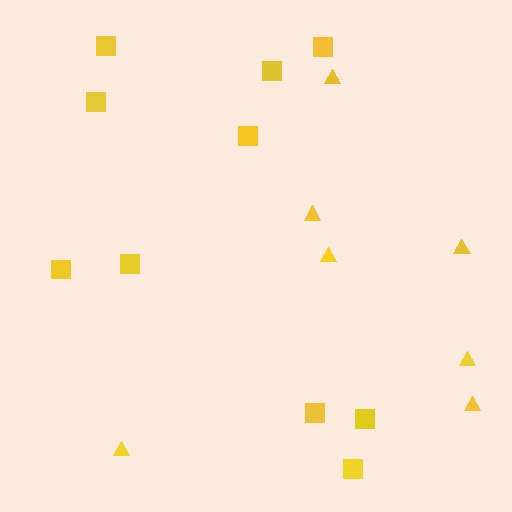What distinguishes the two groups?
There are 2 groups: one group of triangles (7) and one group of squares (10).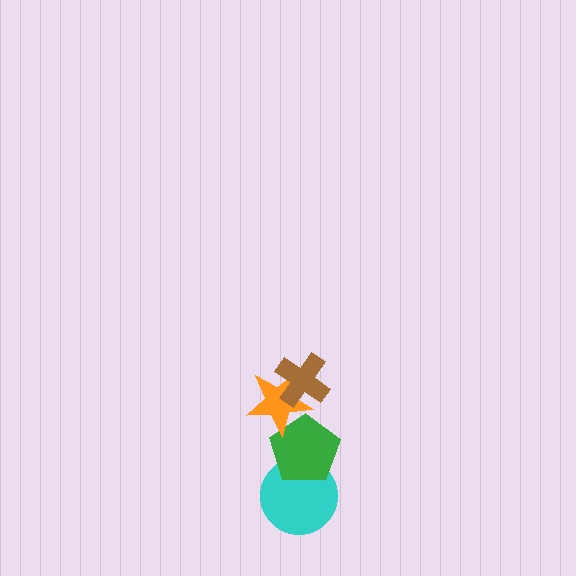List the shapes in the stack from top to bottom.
From top to bottom: the brown cross, the orange star, the green pentagon, the cyan circle.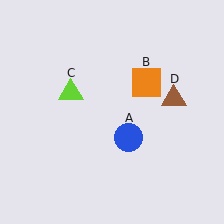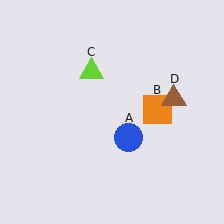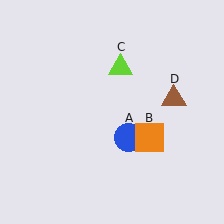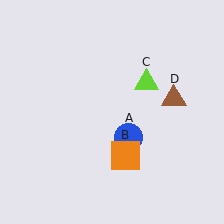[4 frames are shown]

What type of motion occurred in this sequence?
The orange square (object B), lime triangle (object C) rotated clockwise around the center of the scene.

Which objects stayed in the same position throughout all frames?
Blue circle (object A) and brown triangle (object D) remained stationary.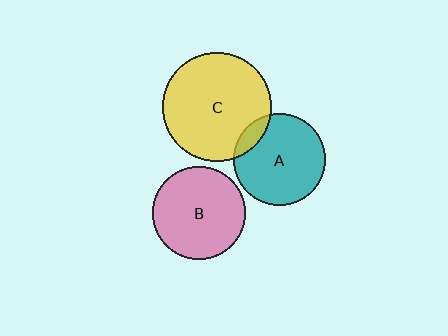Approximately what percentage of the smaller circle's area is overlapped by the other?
Approximately 10%.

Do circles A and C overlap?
Yes.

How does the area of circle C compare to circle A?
Approximately 1.4 times.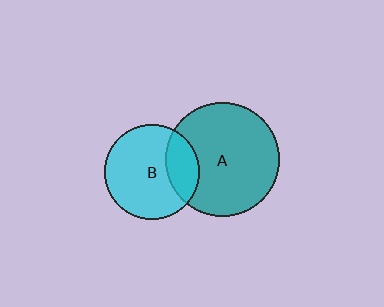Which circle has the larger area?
Circle A (teal).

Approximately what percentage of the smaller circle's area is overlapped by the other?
Approximately 25%.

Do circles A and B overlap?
Yes.